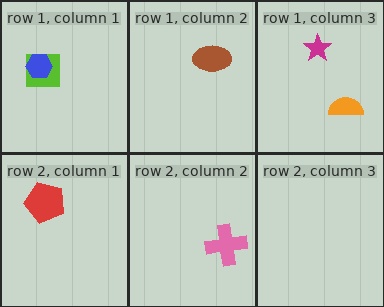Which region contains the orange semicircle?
The row 1, column 3 region.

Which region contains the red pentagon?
The row 2, column 1 region.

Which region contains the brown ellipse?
The row 1, column 2 region.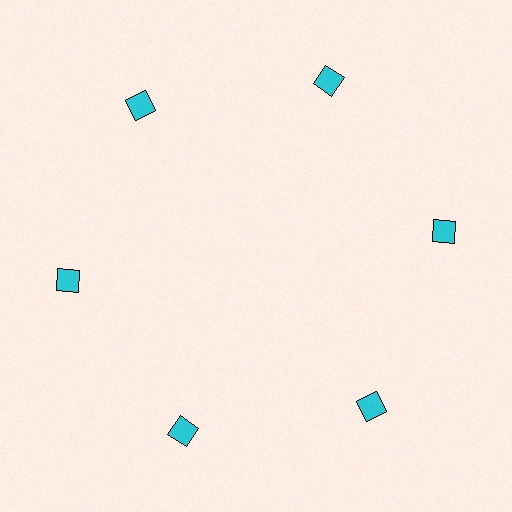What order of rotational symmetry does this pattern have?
This pattern has 6-fold rotational symmetry.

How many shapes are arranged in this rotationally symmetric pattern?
There are 6 shapes, arranged in 6 groups of 1.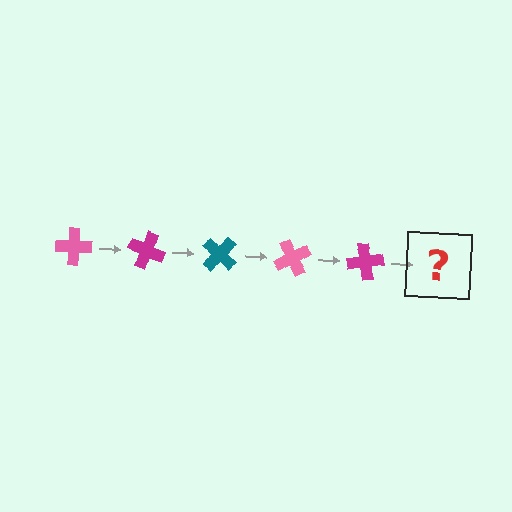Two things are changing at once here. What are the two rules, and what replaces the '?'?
The two rules are that it rotates 20 degrees each step and the color cycles through pink, magenta, and teal. The '?' should be a teal cross, rotated 100 degrees from the start.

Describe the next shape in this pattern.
It should be a teal cross, rotated 100 degrees from the start.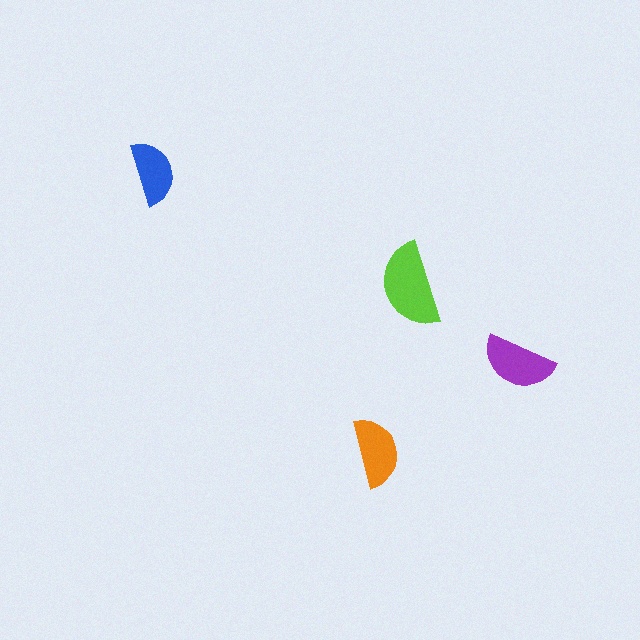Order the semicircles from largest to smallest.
the lime one, the purple one, the orange one, the blue one.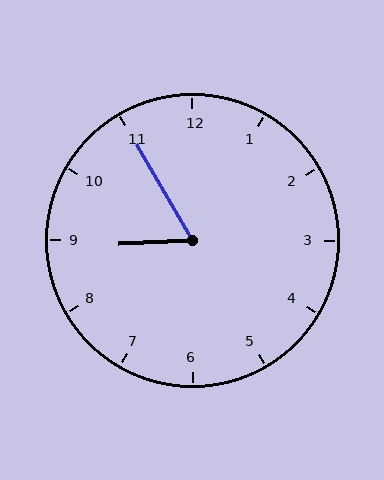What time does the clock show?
8:55.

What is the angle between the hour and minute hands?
Approximately 62 degrees.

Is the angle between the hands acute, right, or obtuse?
It is acute.